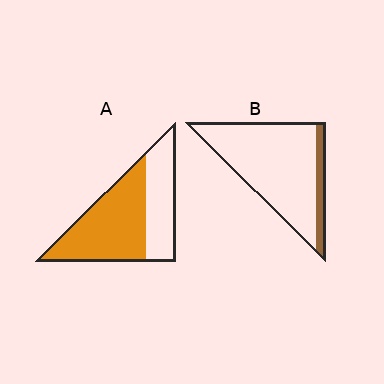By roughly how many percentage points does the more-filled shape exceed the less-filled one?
By roughly 50 percentage points (A over B).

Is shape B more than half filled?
No.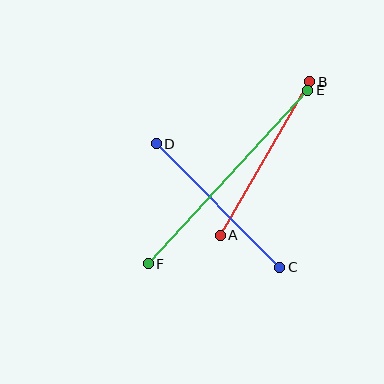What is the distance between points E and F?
The distance is approximately 236 pixels.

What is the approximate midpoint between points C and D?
The midpoint is at approximately (218, 205) pixels.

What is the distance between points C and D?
The distance is approximately 174 pixels.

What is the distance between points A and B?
The distance is approximately 177 pixels.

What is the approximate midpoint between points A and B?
The midpoint is at approximately (265, 159) pixels.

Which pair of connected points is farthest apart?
Points E and F are farthest apart.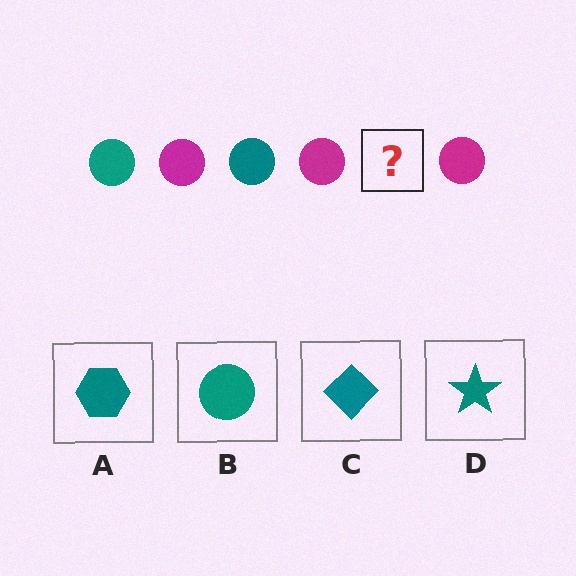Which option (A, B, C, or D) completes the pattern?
B.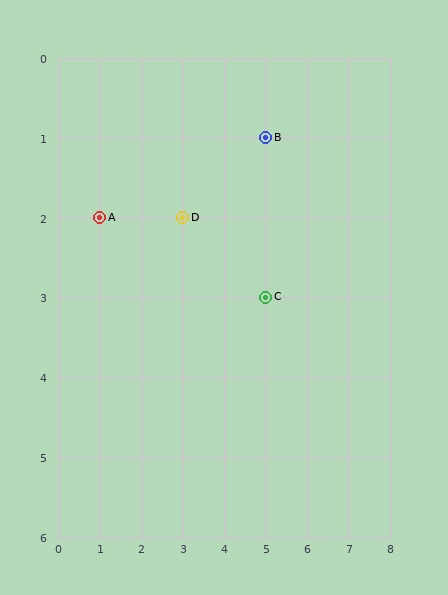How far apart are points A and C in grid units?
Points A and C are 4 columns and 1 row apart (about 4.1 grid units diagonally).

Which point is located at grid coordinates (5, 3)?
Point C is at (5, 3).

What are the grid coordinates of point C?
Point C is at grid coordinates (5, 3).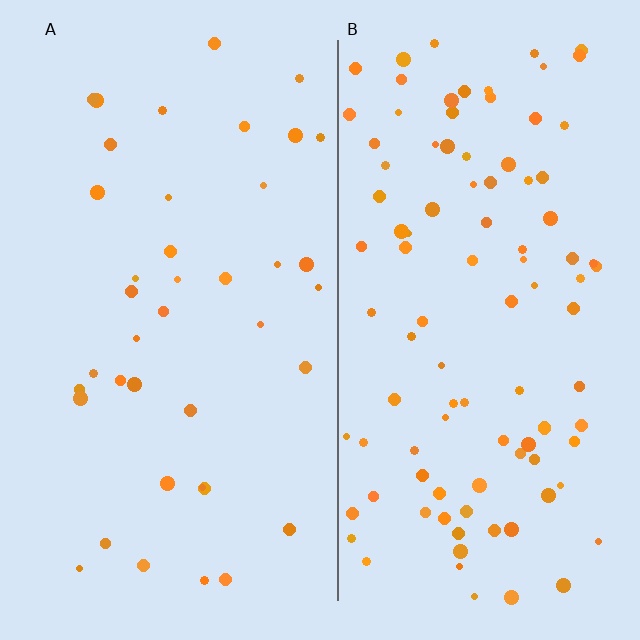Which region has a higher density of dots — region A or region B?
B (the right).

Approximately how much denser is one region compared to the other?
Approximately 2.5× — region B over region A.